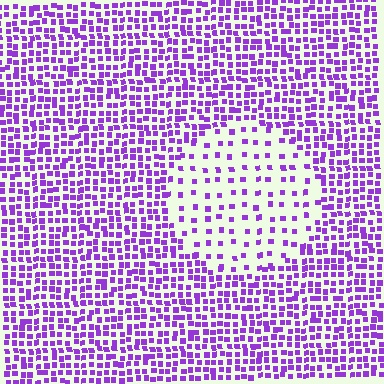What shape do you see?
I see a circle.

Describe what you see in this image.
The image contains small purple elements arranged at two different densities. A circle-shaped region is visible where the elements are less densely packed than the surrounding area.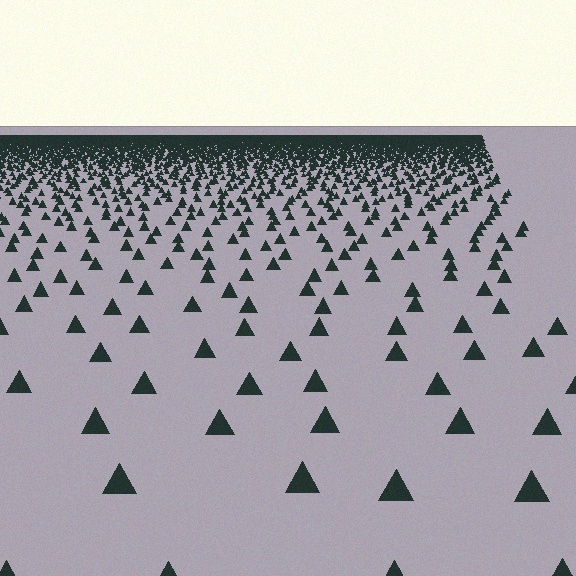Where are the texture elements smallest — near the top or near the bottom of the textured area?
Near the top.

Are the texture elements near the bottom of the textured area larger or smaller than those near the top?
Larger. Near the bottom, elements are closer to the viewer and appear at a bigger on-screen size.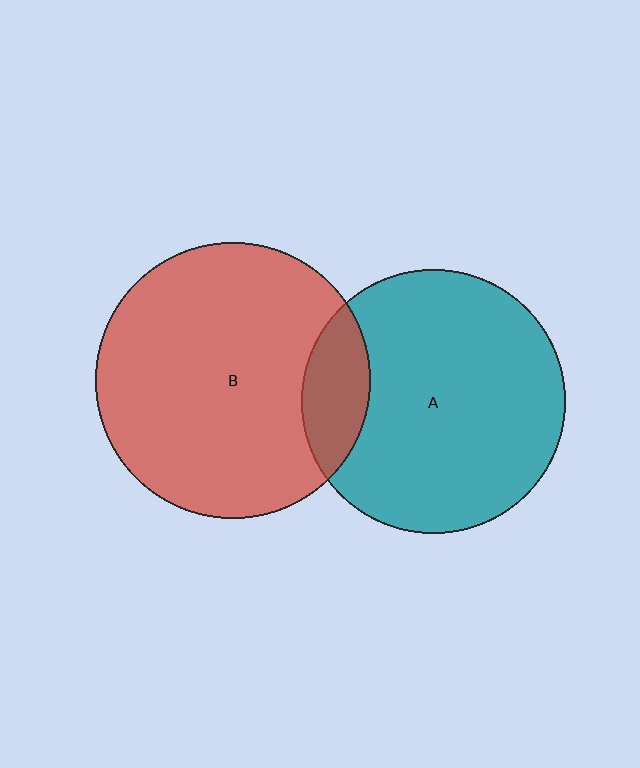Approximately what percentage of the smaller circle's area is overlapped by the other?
Approximately 15%.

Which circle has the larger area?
Circle B (red).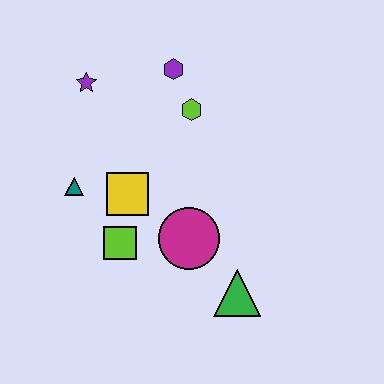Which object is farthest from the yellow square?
The green triangle is farthest from the yellow square.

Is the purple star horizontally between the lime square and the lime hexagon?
No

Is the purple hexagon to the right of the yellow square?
Yes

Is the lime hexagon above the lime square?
Yes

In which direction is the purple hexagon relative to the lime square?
The purple hexagon is above the lime square.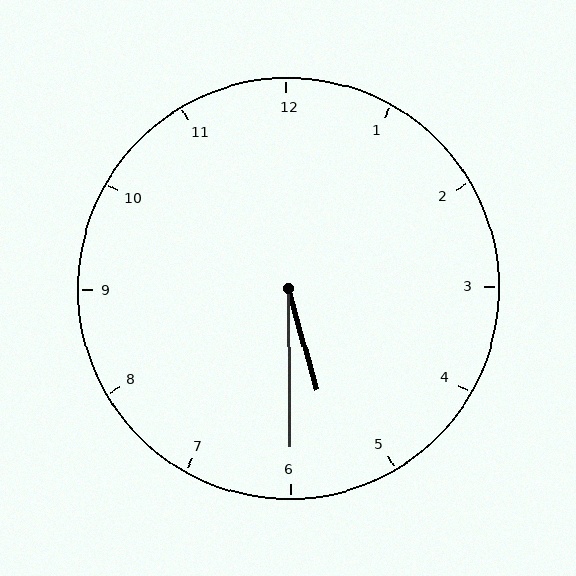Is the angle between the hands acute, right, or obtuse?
It is acute.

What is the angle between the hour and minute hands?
Approximately 15 degrees.